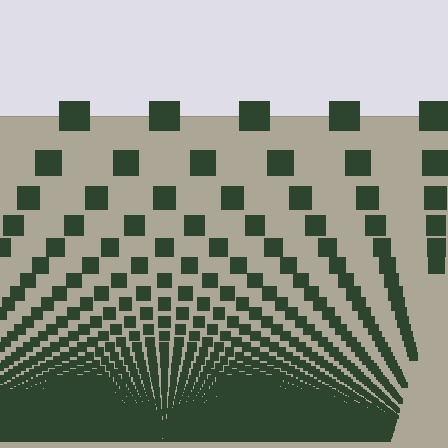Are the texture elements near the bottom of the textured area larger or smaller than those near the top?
Smaller. The gradient is inverted — elements near the bottom are smaller and denser.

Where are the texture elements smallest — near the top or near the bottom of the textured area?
Near the bottom.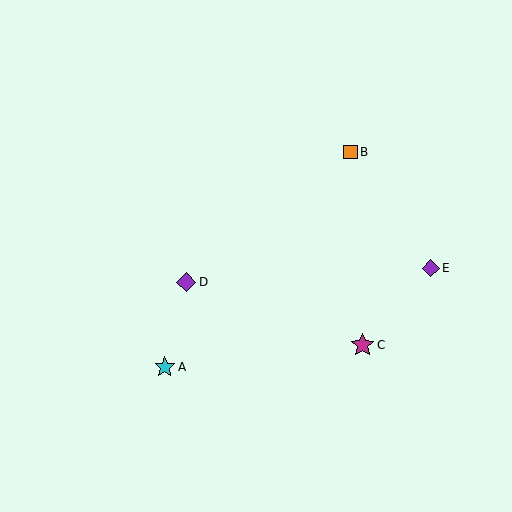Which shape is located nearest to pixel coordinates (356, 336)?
The magenta star (labeled C) at (362, 345) is nearest to that location.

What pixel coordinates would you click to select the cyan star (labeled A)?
Click at (165, 367) to select the cyan star A.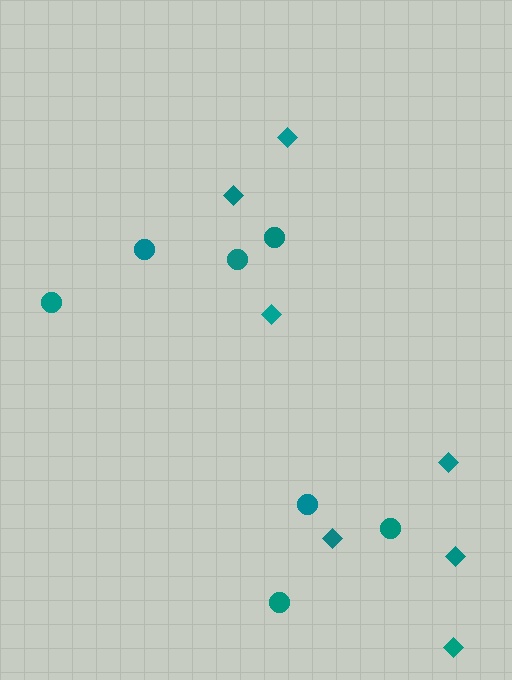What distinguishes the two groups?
There are 2 groups: one group of circles (7) and one group of diamonds (7).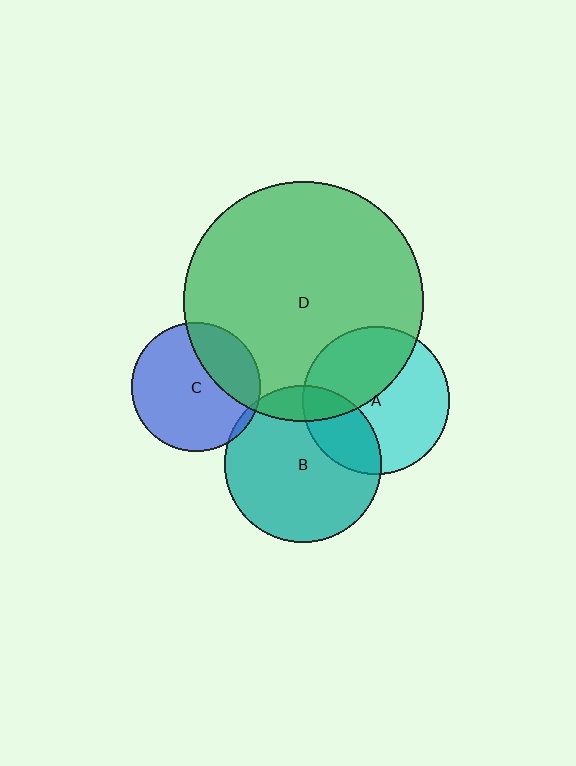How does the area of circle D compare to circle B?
Approximately 2.3 times.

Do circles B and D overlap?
Yes.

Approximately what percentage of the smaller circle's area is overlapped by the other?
Approximately 15%.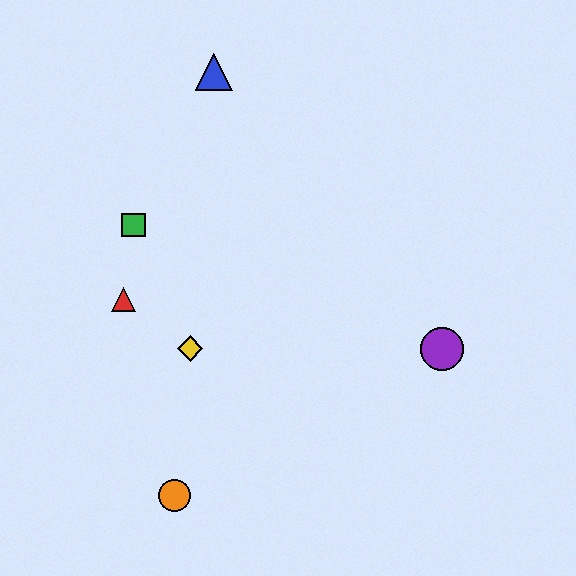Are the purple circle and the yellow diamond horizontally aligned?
Yes, both are at y≈349.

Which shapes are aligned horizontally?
The yellow diamond, the purple circle are aligned horizontally.